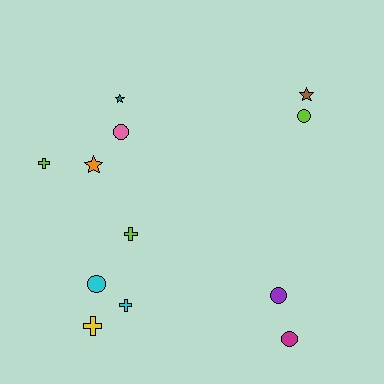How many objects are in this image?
There are 12 objects.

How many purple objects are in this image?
There is 1 purple object.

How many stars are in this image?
There are 3 stars.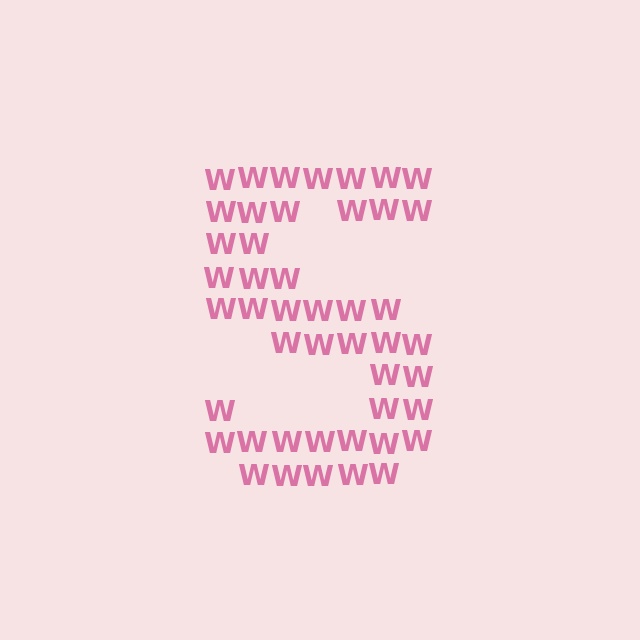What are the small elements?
The small elements are letter W's.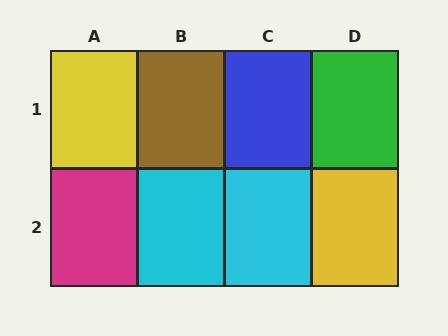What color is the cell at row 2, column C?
Cyan.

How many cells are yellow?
2 cells are yellow.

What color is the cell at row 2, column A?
Magenta.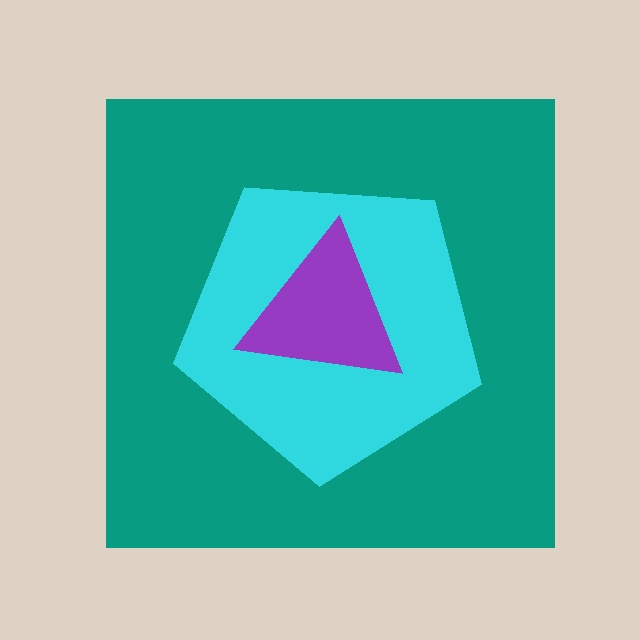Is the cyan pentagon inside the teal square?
Yes.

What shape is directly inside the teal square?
The cyan pentagon.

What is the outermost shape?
The teal square.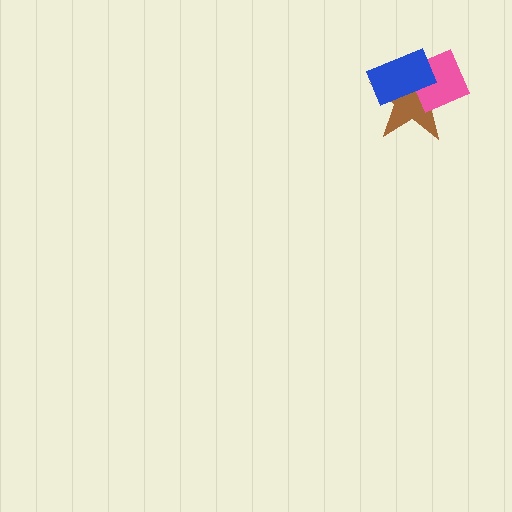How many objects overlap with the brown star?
2 objects overlap with the brown star.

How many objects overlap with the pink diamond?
2 objects overlap with the pink diamond.